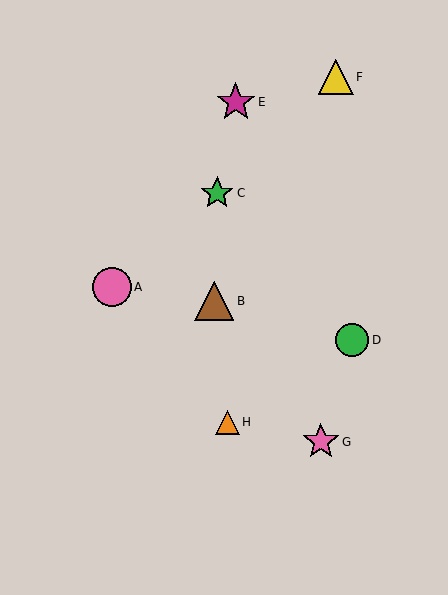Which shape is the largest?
The brown triangle (labeled B) is the largest.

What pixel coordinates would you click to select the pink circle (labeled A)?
Click at (112, 287) to select the pink circle A.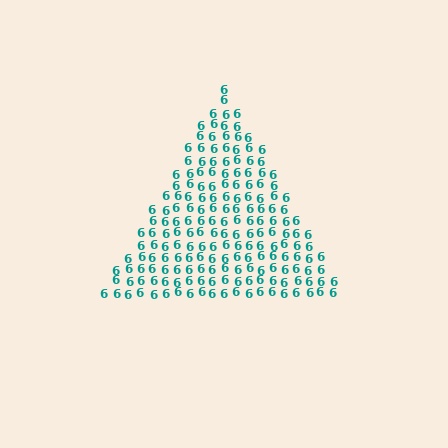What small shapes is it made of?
It is made of small digit 6's.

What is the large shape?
The large shape is a triangle.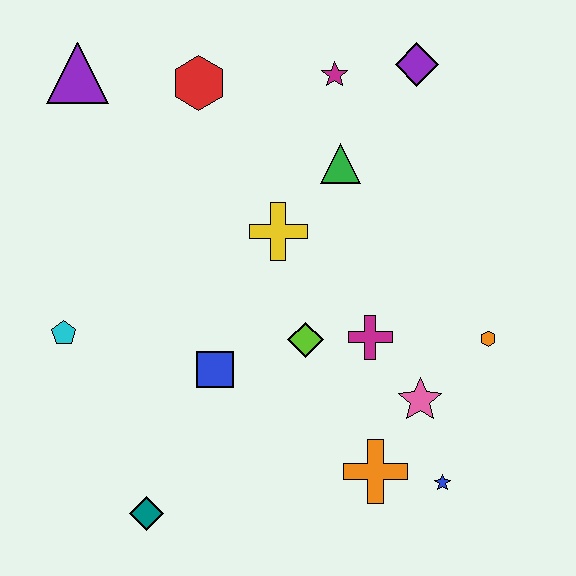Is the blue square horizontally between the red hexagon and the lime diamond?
Yes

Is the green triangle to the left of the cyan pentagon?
No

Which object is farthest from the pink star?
The purple triangle is farthest from the pink star.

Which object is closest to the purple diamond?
The magenta star is closest to the purple diamond.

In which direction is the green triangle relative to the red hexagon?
The green triangle is to the right of the red hexagon.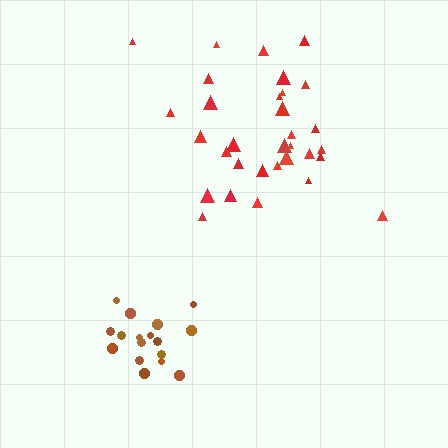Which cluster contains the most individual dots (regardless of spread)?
Red (32).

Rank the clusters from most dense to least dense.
brown, red.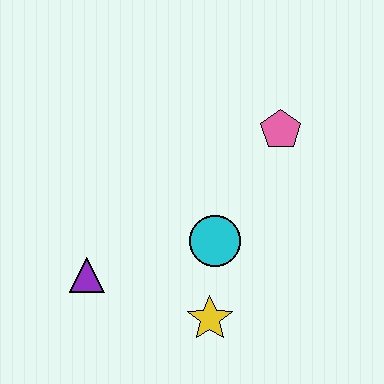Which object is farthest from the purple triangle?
The pink pentagon is farthest from the purple triangle.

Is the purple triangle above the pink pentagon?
No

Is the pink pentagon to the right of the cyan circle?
Yes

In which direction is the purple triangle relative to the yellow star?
The purple triangle is to the left of the yellow star.